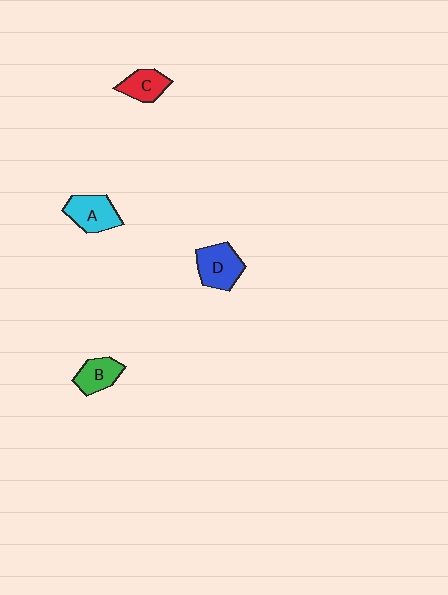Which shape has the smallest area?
Shape C (red).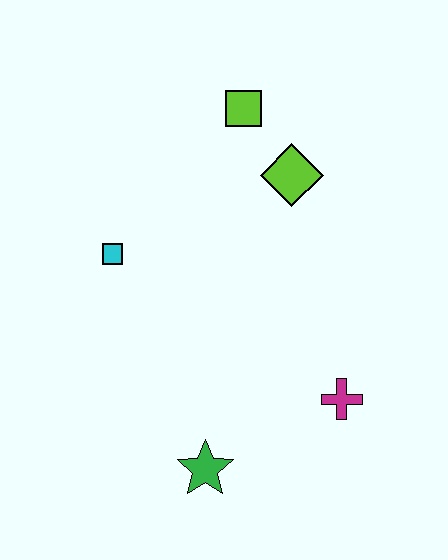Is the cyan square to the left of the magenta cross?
Yes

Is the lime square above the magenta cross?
Yes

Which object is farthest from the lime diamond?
The green star is farthest from the lime diamond.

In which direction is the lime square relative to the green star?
The lime square is above the green star.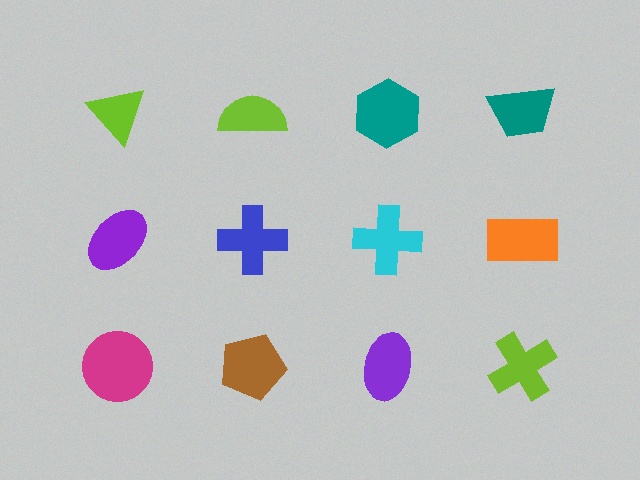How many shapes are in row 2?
4 shapes.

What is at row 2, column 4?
An orange rectangle.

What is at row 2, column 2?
A blue cross.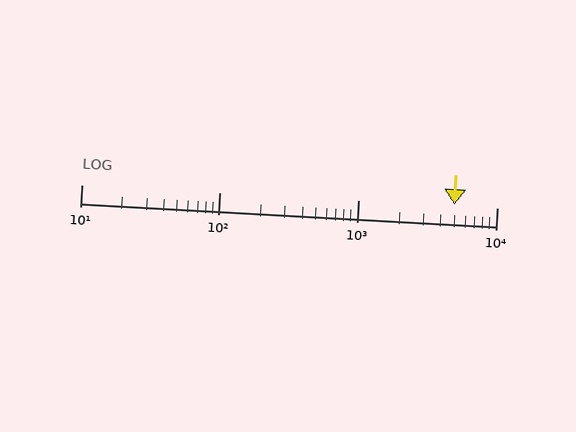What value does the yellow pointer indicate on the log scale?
The pointer indicates approximately 4900.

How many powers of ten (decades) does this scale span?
The scale spans 3 decades, from 10 to 10000.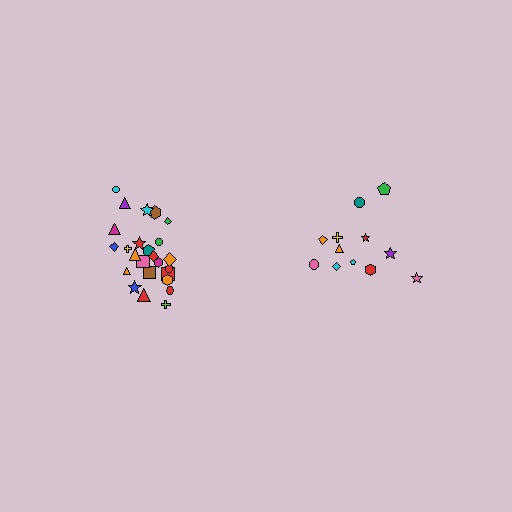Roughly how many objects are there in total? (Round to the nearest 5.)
Roughly 35 objects in total.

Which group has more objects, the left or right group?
The left group.